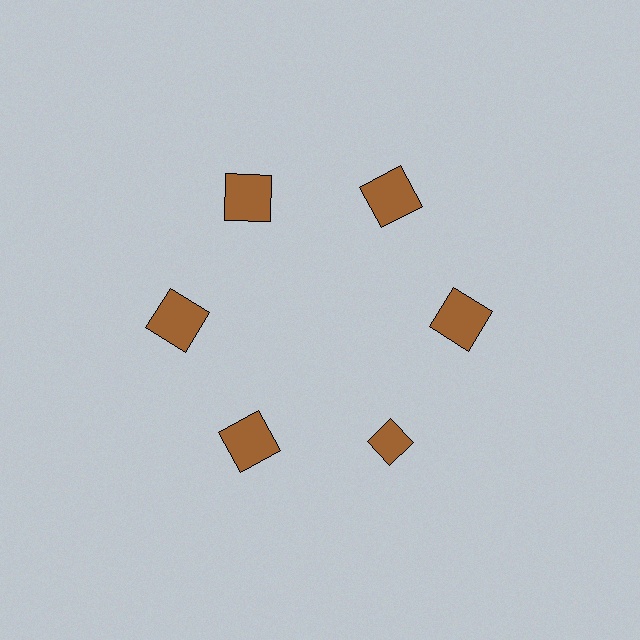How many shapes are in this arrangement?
There are 6 shapes arranged in a ring pattern.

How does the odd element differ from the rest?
It has a different shape: diamond instead of square.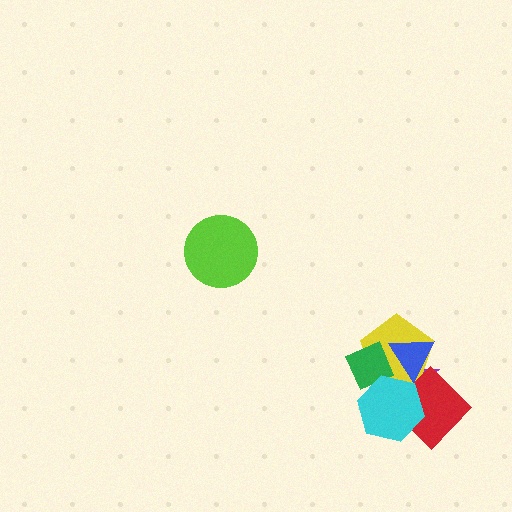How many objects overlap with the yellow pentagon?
5 objects overlap with the yellow pentagon.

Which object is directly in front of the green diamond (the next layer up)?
The blue triangle is directly in front of the green diamond.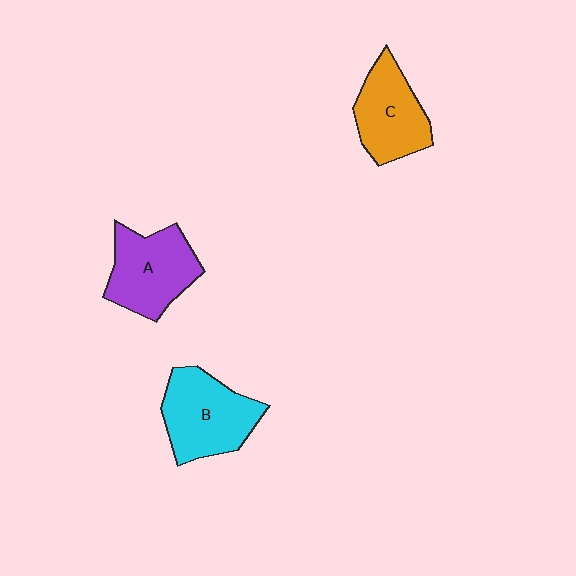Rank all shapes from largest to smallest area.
From largest to smallest: B (cyan), A (purple), C (orange).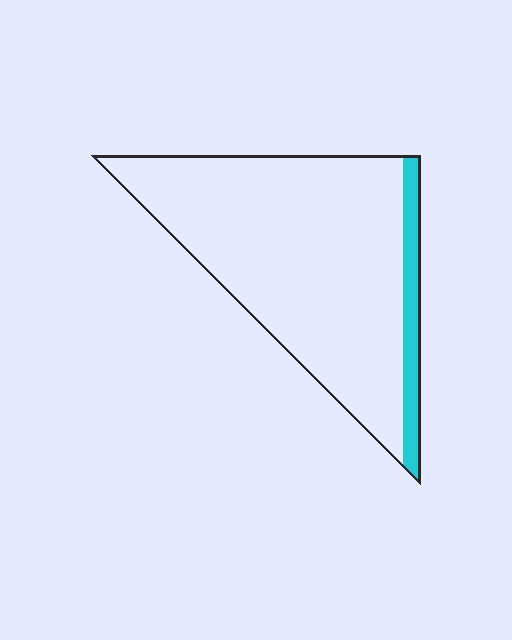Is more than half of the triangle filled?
No.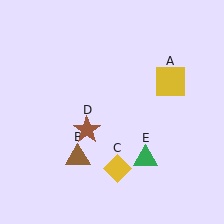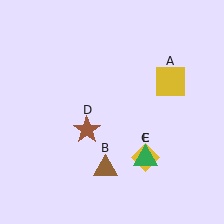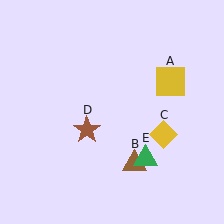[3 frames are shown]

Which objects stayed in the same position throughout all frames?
Yellow square (object A) and brown star (object D) and green triangle (object E) remained stationary.